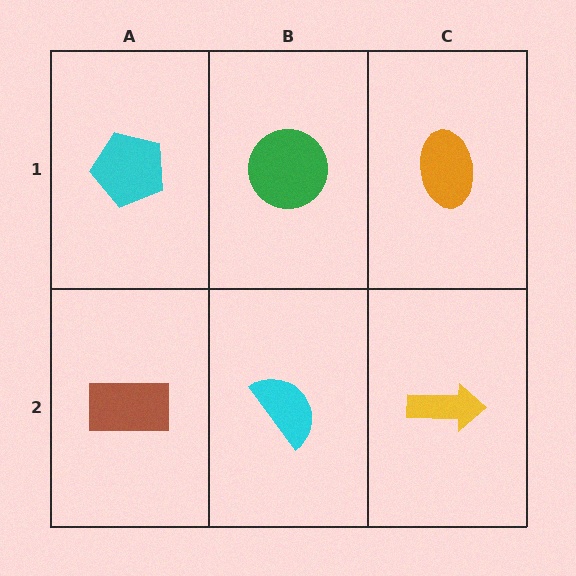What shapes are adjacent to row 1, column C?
A yellow arrow (row 2, column C), a green circle (row 1, column B).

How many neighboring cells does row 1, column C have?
2.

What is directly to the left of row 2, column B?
A brown rectangle.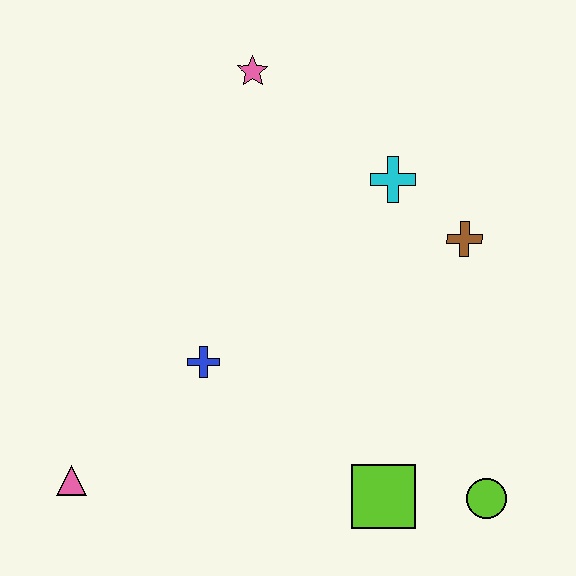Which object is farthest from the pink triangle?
The brown cross is farthest from the pink triangle.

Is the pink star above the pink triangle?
Yes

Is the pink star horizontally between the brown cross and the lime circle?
No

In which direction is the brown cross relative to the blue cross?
The brown cross is to the right of the blue cross.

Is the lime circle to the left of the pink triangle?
No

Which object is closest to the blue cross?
The pink triangle is closest to the blue cross.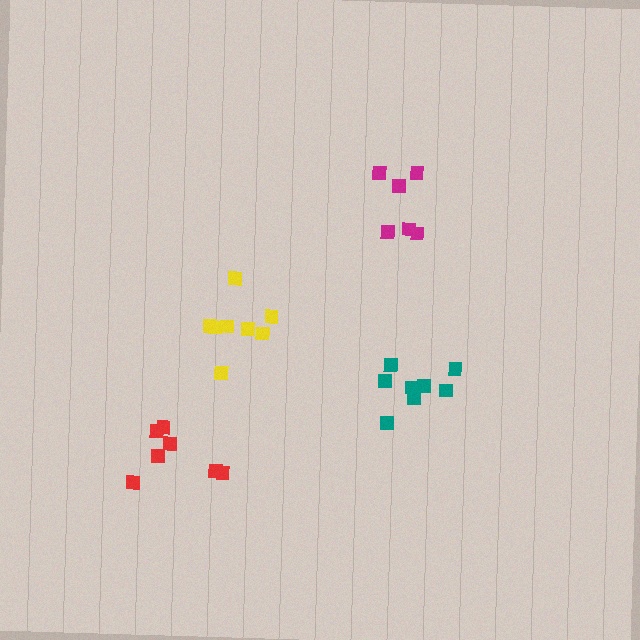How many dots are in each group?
Group 1: 8 dots, Group 2: 6 dots, Group 3: 8 dots, Group 4: 7 dots (29 total).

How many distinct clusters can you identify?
There are 4 distinct clusters.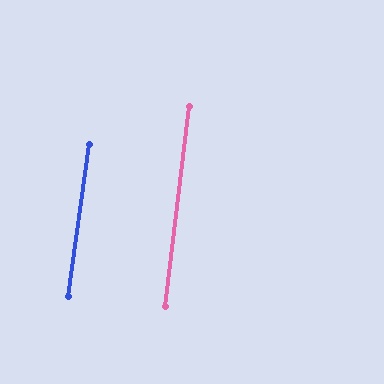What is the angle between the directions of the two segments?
Approximately 1 degree.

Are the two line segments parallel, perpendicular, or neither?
Parallel — their directions differ by only 1.0°.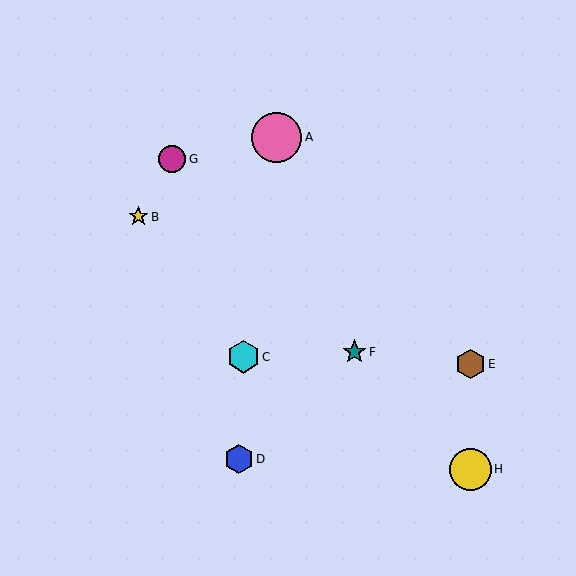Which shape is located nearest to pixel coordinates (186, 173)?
The magenta circle (labeled G) at (172, 159) is nearest to that location.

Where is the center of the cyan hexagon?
The center of the cyan hexagon is at (243, 357).